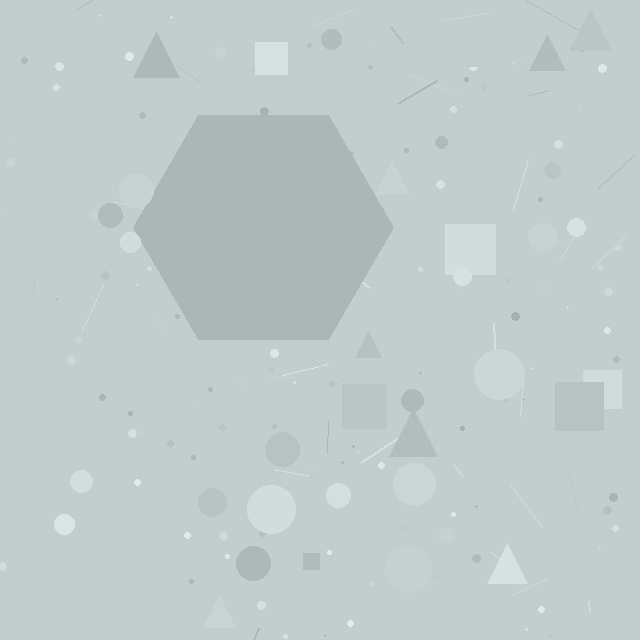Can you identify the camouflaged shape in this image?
The camouflaged shape is a hexagon.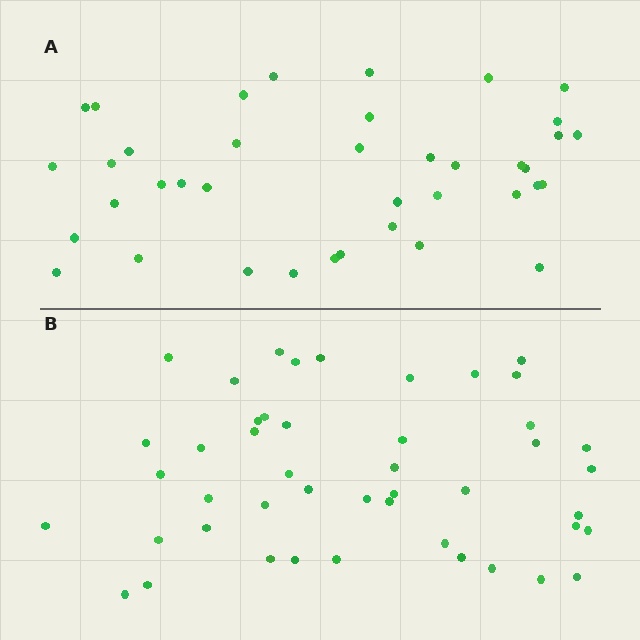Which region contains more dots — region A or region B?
Region B (the bottom region) has more dots.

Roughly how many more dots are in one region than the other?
Region B has roughly 8 or so more dots than region A.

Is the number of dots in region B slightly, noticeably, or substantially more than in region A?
Region B has only slightly more — the two regions are fairly close. The ratio is roughly 1.2 to 1.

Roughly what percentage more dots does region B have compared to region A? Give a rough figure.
About 20% more.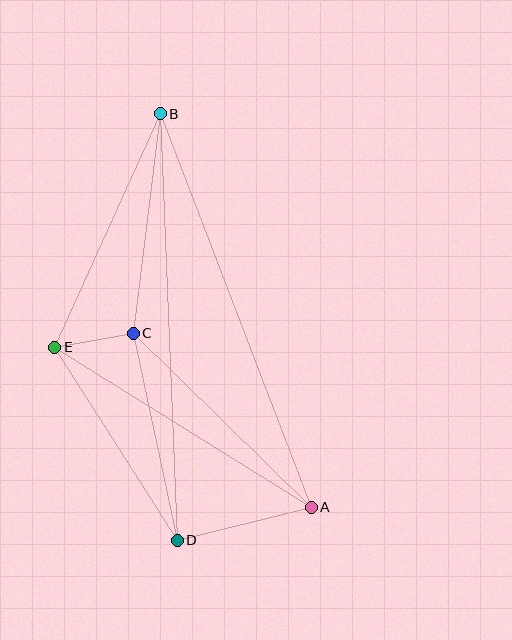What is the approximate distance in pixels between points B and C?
The distance between B and C is approximately 221 pixels.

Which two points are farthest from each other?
Points B and D are farthest from each other.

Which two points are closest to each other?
Points C and E are closest to each other.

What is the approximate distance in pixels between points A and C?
The distance between A and C is approximately 249 pixels.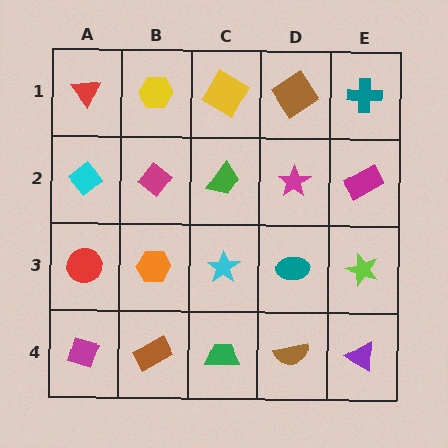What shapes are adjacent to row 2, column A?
A red triangle (row 1, column A), a red circle (row 3, column A), a magenta diamond (row 2, column B).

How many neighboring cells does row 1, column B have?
3.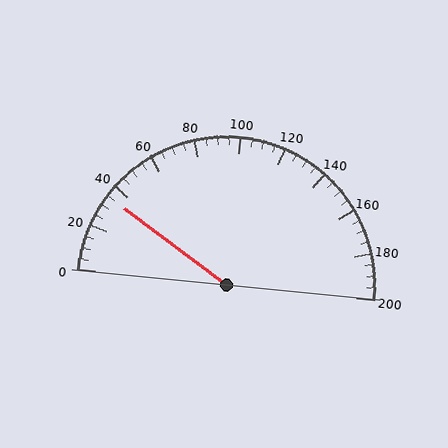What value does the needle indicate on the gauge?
The needle indicates approximately 35.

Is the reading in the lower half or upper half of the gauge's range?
The reading is in the lower half of the range (0 to 200).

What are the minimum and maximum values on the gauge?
The gauge ranges from 0 to 200.